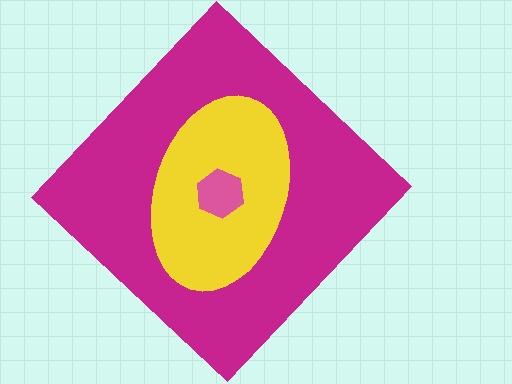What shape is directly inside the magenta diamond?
The yellow ellipse.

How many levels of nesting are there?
3.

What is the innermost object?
The pink hexagon.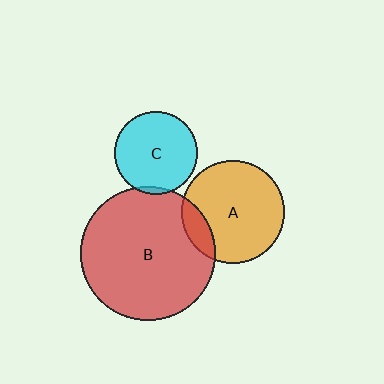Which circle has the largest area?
Circle B (red).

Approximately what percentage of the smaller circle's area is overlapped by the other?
Approximately 5%.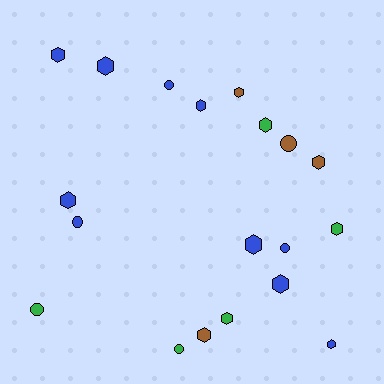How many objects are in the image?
There are 19 objects.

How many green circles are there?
There are 2 green circles.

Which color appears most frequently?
Blue, with 10 objects.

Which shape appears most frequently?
Hexagon, with 13 objects.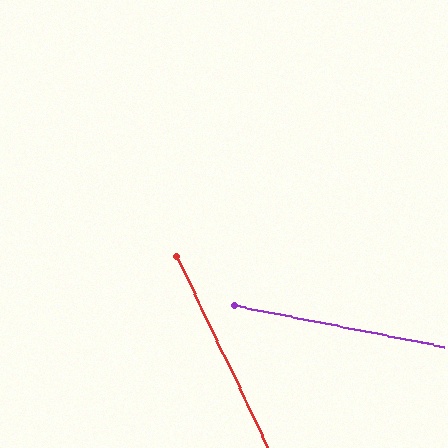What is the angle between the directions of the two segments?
Approximately 53 degrees.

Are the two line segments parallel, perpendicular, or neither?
Neither parallel nor perpendicular — they differ by about 53°.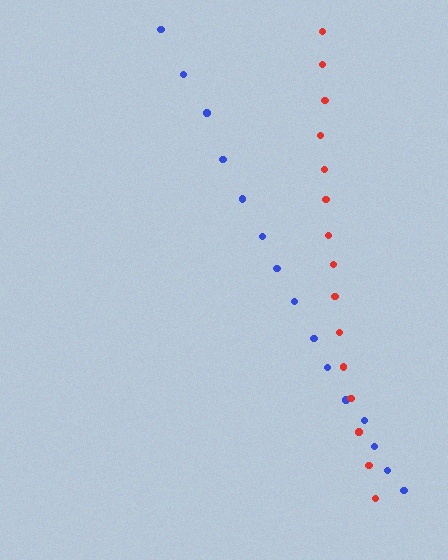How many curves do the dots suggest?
There are 2 distinct paths.